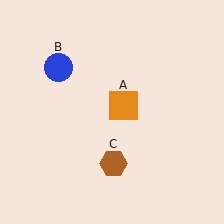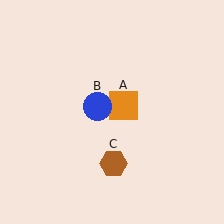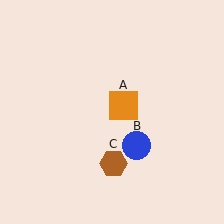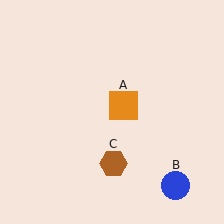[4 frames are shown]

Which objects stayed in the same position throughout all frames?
Orange square (object A) and brown hexagon (object C) remained stationary.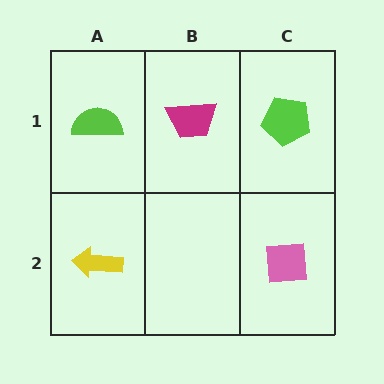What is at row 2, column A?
A yellow arrow.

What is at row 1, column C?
A lime pentagon.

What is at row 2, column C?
A pink square.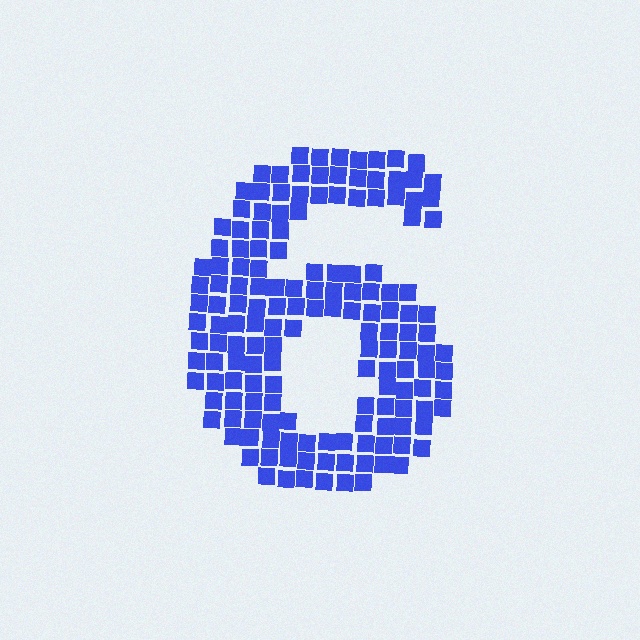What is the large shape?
The large shape is the digit 6.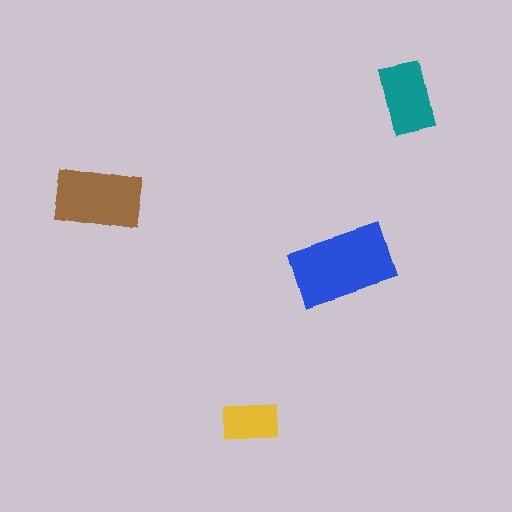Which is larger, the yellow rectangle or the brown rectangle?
The brown one.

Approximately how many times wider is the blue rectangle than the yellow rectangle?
About 2 times wider.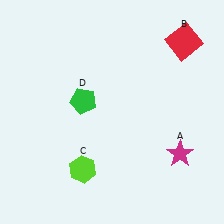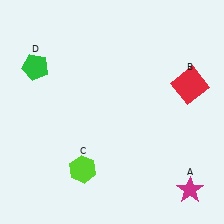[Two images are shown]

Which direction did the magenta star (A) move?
The magenta star (A) moved down.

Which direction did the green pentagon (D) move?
The green pentagon (D) moved left.